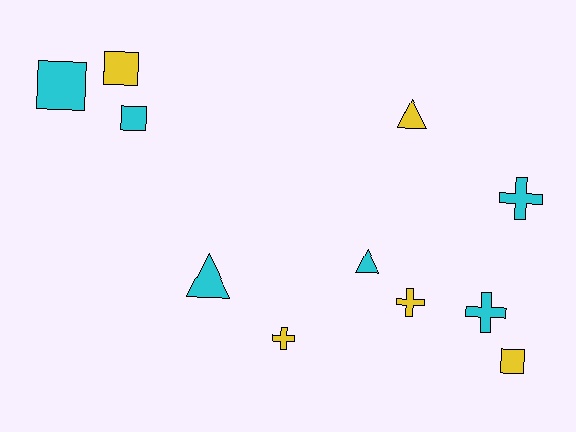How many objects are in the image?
There are 11 objects.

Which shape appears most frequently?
Square, with 4 objects.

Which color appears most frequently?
Cyan, with 6 objects.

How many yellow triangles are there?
There is 1 yellow triangle.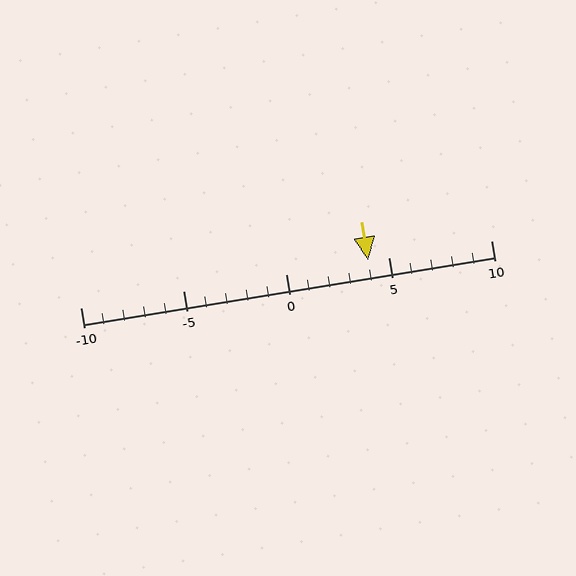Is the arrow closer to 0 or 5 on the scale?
The arrow is closer to 5.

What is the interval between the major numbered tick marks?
The major tick marks are spaced 5 units apart.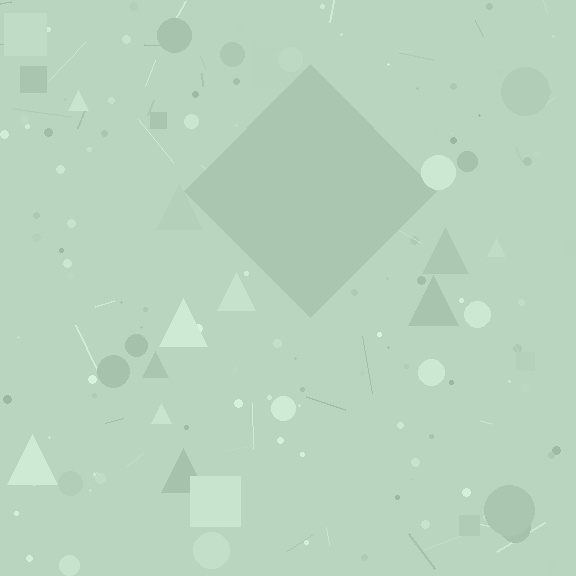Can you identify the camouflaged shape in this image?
The camouflaged shape is a diamond.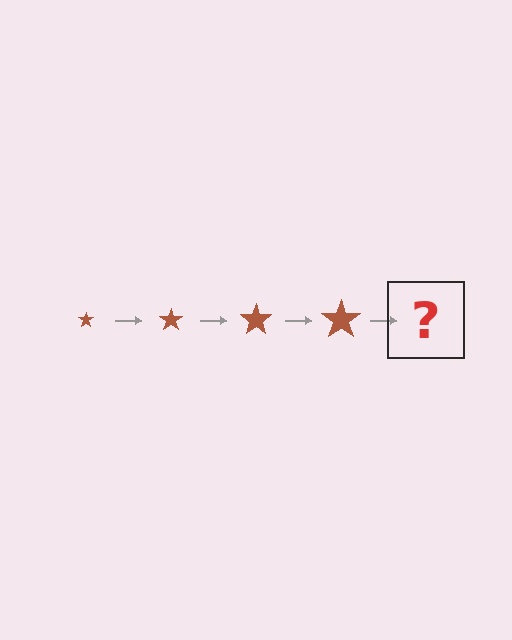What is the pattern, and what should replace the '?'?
The pattern is that the star gets progressively larger each step. The '?' should be a brown star, larger than the previous one.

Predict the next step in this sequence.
The next step is a brown star, larger than the previous one.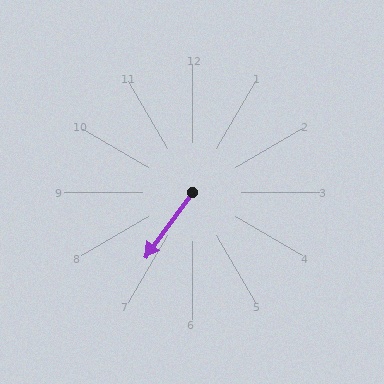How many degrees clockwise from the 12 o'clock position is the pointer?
Approximately 216 degrees.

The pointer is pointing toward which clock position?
Roughly 7 o'clock.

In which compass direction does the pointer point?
Southwest.